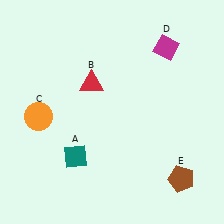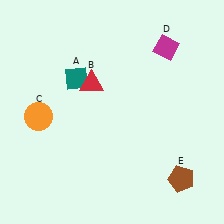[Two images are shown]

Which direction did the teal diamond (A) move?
The teal diamond (A) moved up.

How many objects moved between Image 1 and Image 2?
1 object moved between the two images.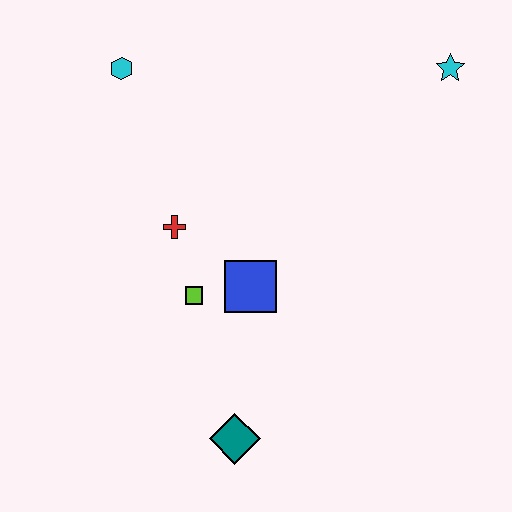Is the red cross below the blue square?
No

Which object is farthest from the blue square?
The cyan star is farthest from the blue square.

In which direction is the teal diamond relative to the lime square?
The teal diamond is below the lime square.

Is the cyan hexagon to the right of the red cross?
No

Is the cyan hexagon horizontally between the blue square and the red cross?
No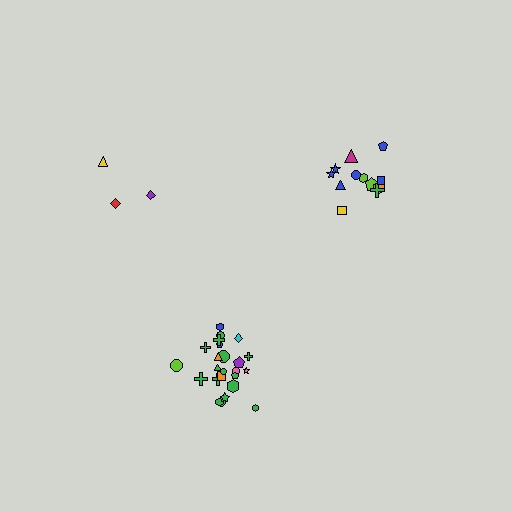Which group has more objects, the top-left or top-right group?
The top-right group.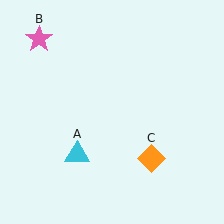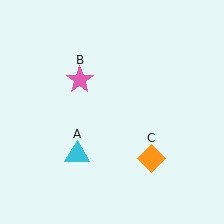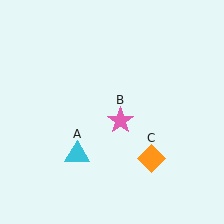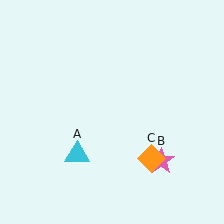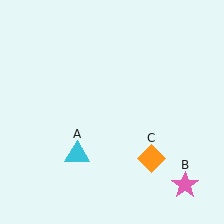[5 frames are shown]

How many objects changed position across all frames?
1 object changed position: pink star (object B).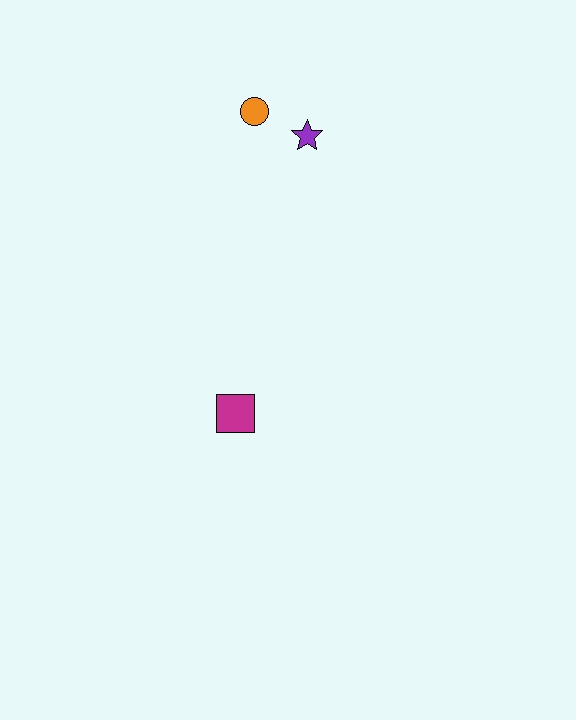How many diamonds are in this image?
There are no diamonds.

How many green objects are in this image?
There are no green objects.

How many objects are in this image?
There are 3 objects.